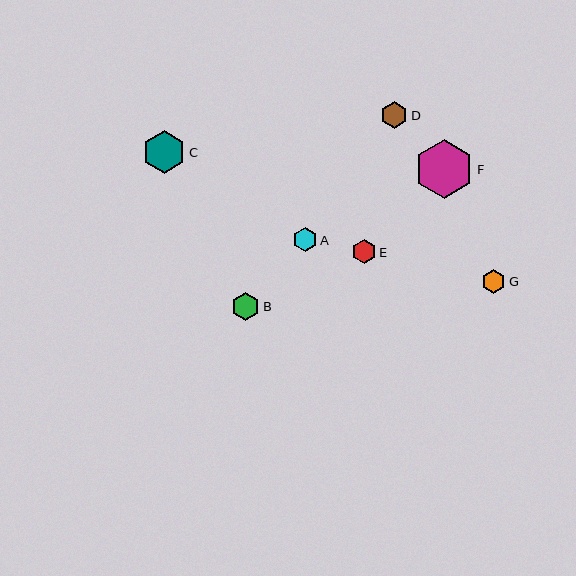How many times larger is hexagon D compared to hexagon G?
Hexagon D is approximately 1.1 times the size of hexagon G.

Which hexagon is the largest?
Hexagon F is the largest with a size of approximately 59 pixels.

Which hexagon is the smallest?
Hexagon E is the smallest with a size of approximately 23 pixels.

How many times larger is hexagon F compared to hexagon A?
Hexagon F is approximately 2.5 times the size of hexagon A.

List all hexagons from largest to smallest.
From largest to smallest: F, C, B, D, A, G, E.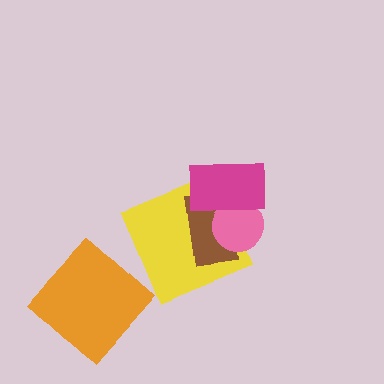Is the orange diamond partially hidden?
No, no other shape covers it.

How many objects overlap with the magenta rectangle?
3 objects overlap with the magenta rectangle.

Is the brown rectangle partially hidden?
Yes, it is partially covered by another shape.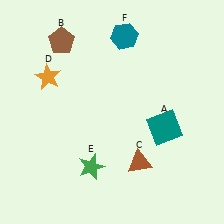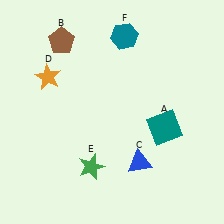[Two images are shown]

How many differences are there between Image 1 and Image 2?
There is 1 difference between the two images.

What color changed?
The triangle (C) changed from brown in Image 1 to blue in Image 2.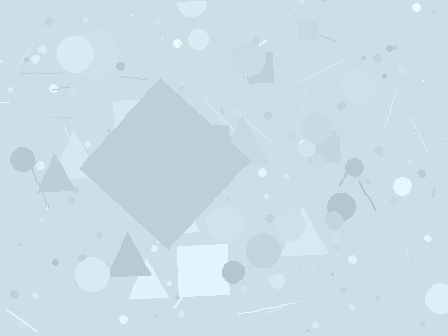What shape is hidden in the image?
A diamond is hidden in the image.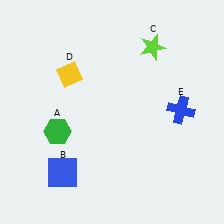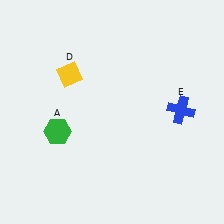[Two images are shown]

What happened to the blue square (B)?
The blue square (B) was removed in Image 2. It was in the bottom-left area of Image 1.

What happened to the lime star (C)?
The lime star (C) was removed in Image 2. It was in the top-right area of Image 1.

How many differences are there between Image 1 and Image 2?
There are 2 differences between the two images.